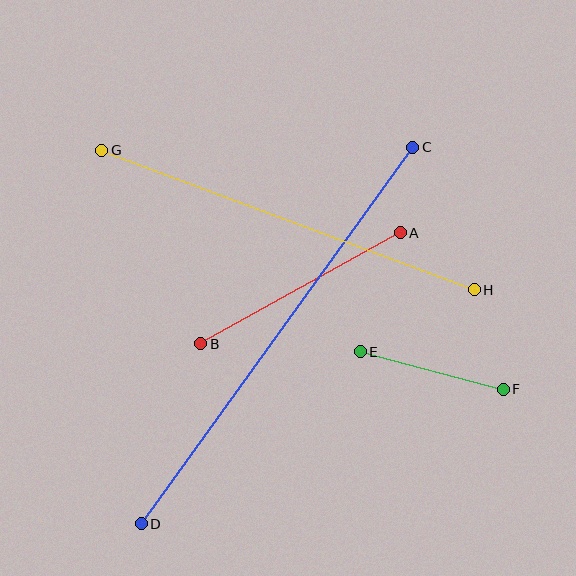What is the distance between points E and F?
The distance is approximately 147 pixels.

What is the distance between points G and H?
The distance is approximately 398 pixels.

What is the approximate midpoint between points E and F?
The midpoint is at approximately (432, 371) pixels.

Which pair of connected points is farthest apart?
Points C and D are farthest apart.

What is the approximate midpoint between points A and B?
The midpoint is at approximately (301, 288) pixels.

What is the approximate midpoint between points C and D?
The midpoint is at approximately (277, 335) pixels.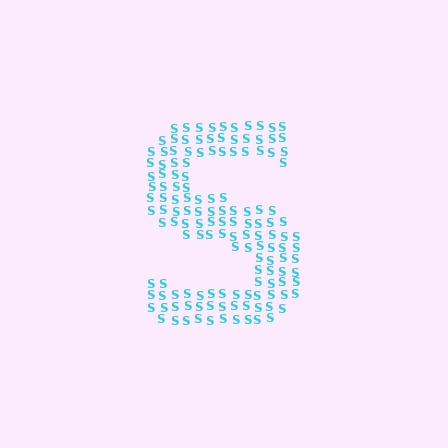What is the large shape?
The large shape is the letter S.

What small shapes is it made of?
It is made of small letter S's.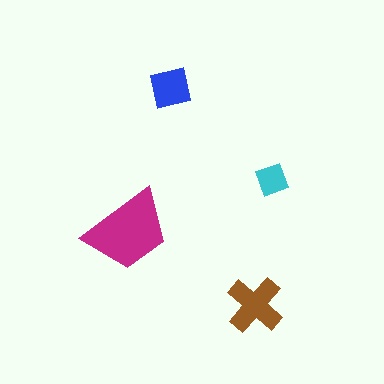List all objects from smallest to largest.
The cyan diamond, the blue square, the brown cross, the magenta trapezoid.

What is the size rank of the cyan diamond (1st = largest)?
4th.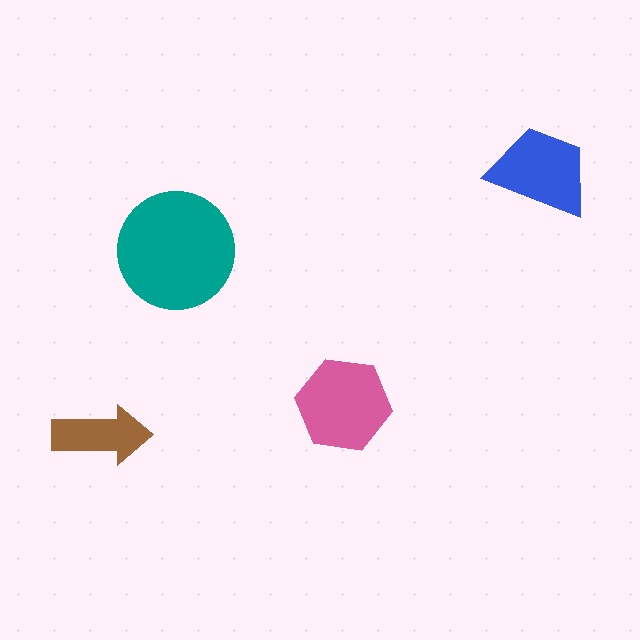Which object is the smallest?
The brown arrow.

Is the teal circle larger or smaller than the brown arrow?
Larger.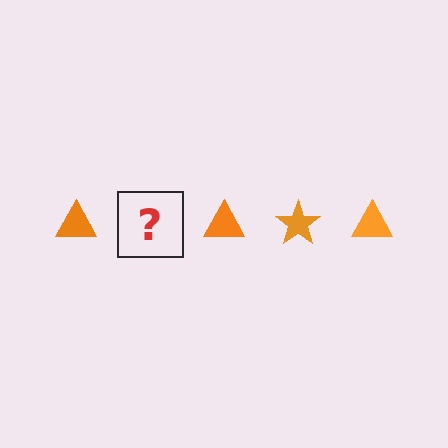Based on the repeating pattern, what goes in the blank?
The blank should be an orange star.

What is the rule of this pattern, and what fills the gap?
The rule is that the pattern cycles through triangle, star shapes in orange. The gap should be filled with an orange star.